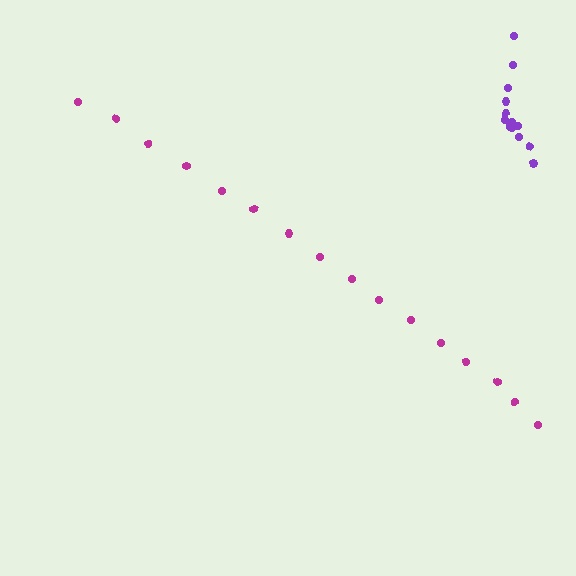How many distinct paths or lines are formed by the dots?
There are 2 distinct paths.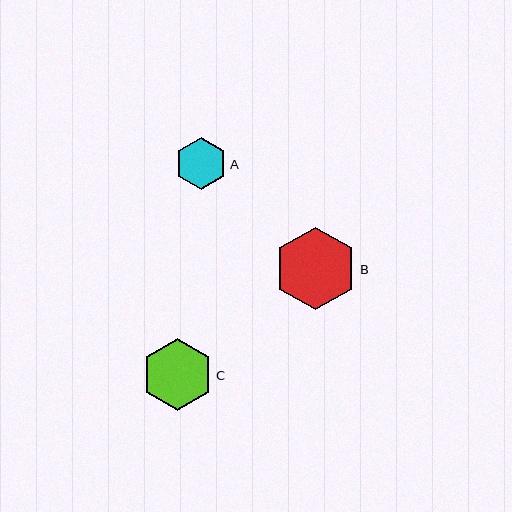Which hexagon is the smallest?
Hexagon A is the smallest with a size of approximately 52 pixels.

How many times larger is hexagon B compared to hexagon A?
Hexagon B is approximately 1.6 times the size of hexagon A.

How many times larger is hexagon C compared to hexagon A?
Hexagon C is approximately 1.4 times the size of hexagon A.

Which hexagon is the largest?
Hexagon B is the largest with a size of approximately 83 pixels.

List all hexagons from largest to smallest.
From largest to smallest: B, C, A.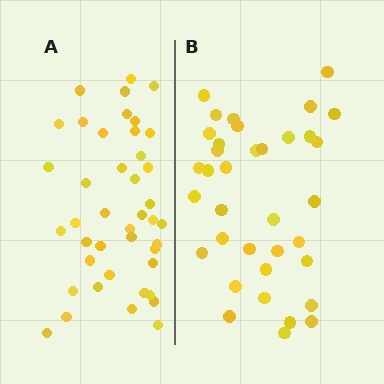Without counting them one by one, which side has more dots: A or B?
Region A (the left region) has more dots.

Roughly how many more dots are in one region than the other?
Region A has about 6 more dots than region B.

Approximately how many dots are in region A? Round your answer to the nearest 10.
About 40 dots. (The exact count is 42, which rounds to 40.)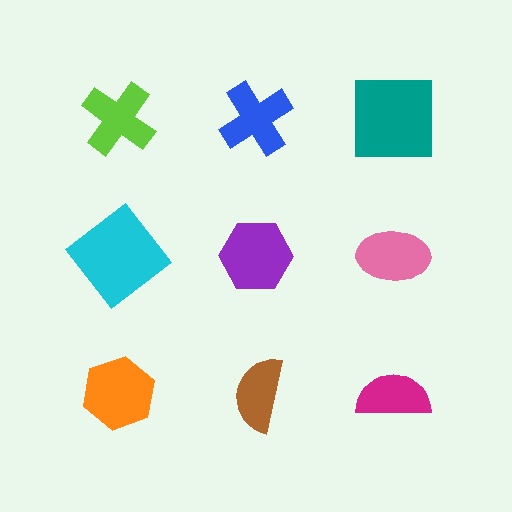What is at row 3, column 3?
A magenta semicircle.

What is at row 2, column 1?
A cyan diamond.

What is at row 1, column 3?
A teal square.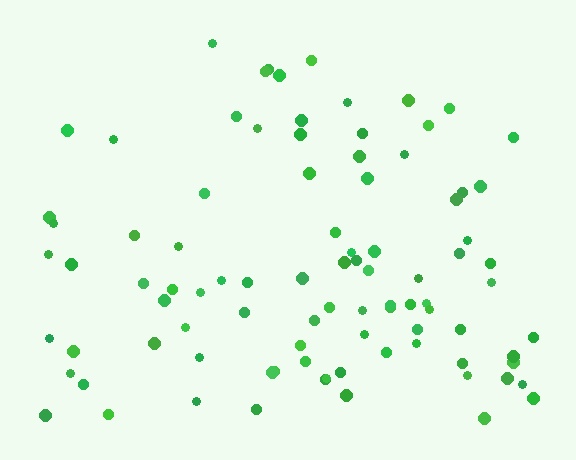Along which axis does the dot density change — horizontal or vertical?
Vertical.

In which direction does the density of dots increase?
From top to bottom, with the bottom side densest.